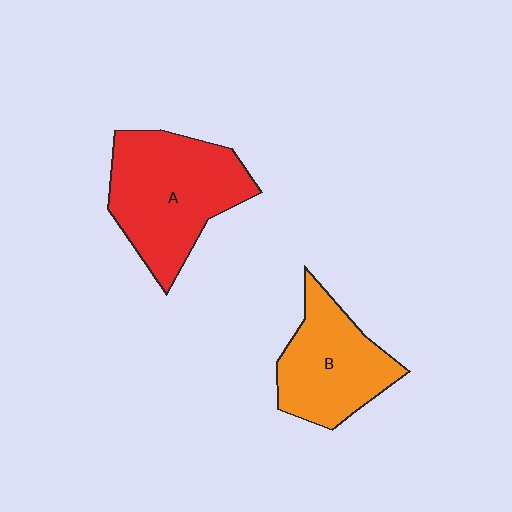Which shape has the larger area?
Shape A (red).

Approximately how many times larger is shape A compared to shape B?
Approximately 1.3 times.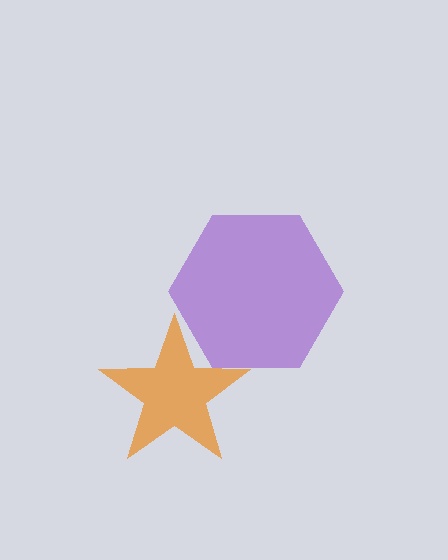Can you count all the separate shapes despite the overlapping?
Yes, there are 2 separate shapes.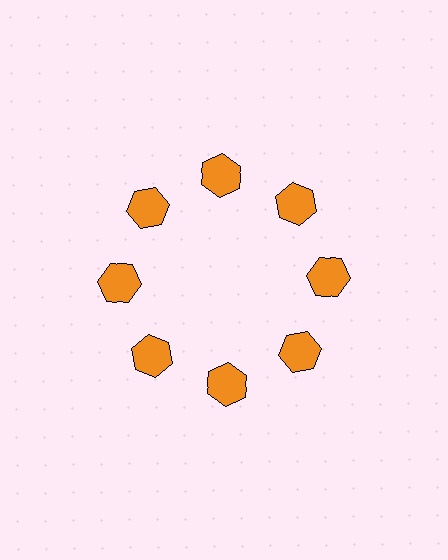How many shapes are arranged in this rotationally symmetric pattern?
There are 8 shapes, arranged in 8 groups of 1.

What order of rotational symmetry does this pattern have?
This pattern has 8-fold rotational symmetry.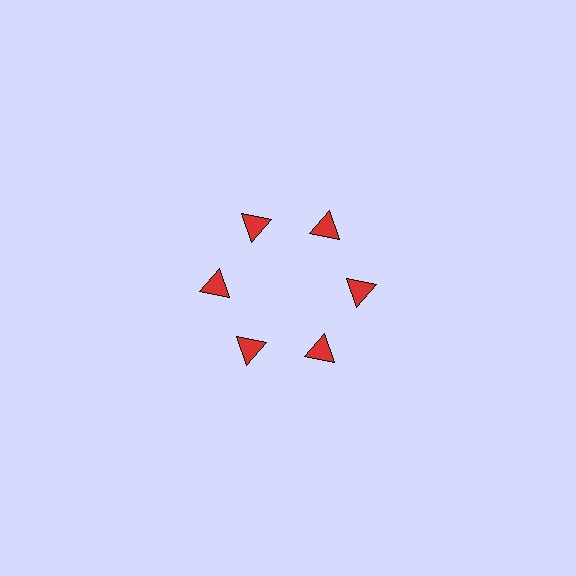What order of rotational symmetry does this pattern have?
This pattern has 6-fold rotational symmetry.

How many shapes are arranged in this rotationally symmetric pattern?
There are 6 shapes, arranged in 6 groups of 1.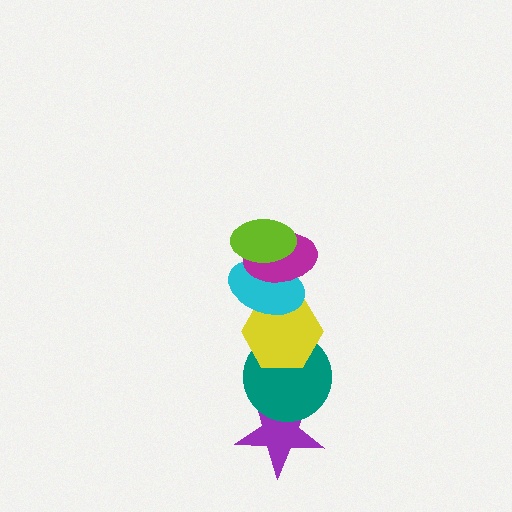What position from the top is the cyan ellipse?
The cyan ellipse is 3rd from the top.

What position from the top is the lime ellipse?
The lime ellipse is 1st from the top.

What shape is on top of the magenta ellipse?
The lime ellipse is on top of the magenta ellipse.